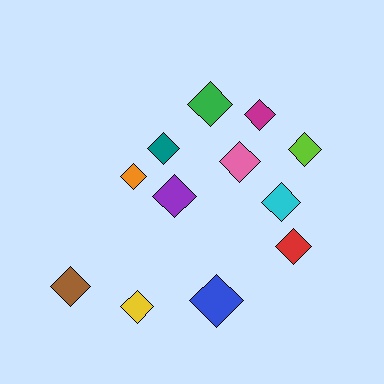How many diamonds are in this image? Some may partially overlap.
There are 12 diamonds.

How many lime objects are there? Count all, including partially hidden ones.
There is 1 lime object.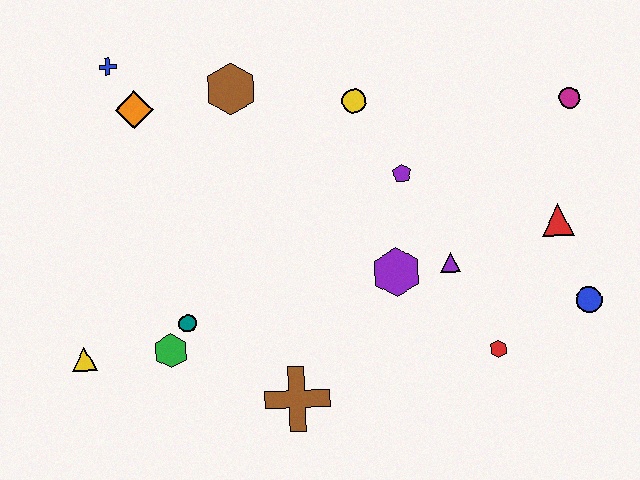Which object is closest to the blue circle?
The red triangle is closest to the blue circle.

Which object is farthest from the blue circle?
The blue cross is farthest from the blue circle.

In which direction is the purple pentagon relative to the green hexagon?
The purple pentagon is to the right of the green hexagon.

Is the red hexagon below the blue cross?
Yes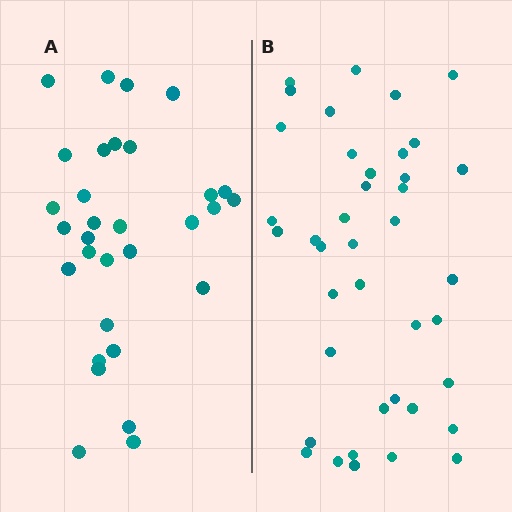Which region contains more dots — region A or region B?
Region B (the right region) has more dots.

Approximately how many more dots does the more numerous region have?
Region B has roughly 8 or so more dots than region A.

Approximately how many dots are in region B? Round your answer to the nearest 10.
About 40 dots.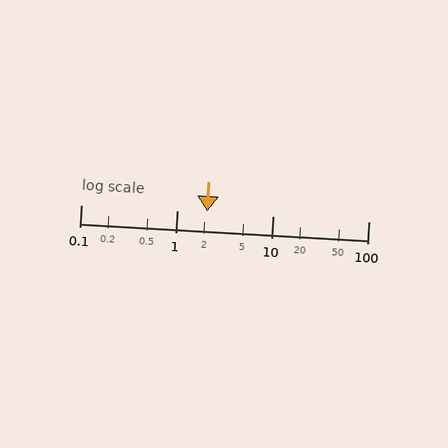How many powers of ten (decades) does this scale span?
The scale spans 3 decades, from 0.1 to 100.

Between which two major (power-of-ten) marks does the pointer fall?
The pointer is between 1 and 10.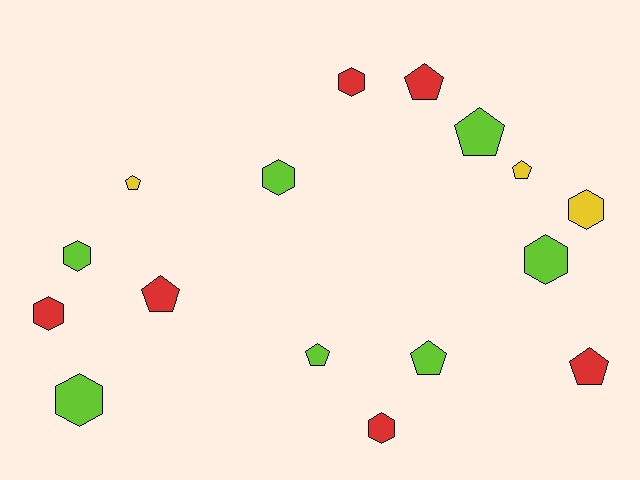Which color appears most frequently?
Lime, with 7 objects.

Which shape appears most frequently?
Hexagon, with 8 objects.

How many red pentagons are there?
There are 3 red pentagons.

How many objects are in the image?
There are 16 objects.